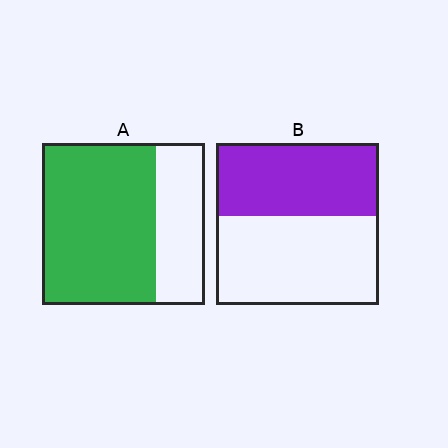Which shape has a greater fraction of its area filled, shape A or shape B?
Shape A.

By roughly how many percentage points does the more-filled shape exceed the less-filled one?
By roughly 25 percentage points (A over B).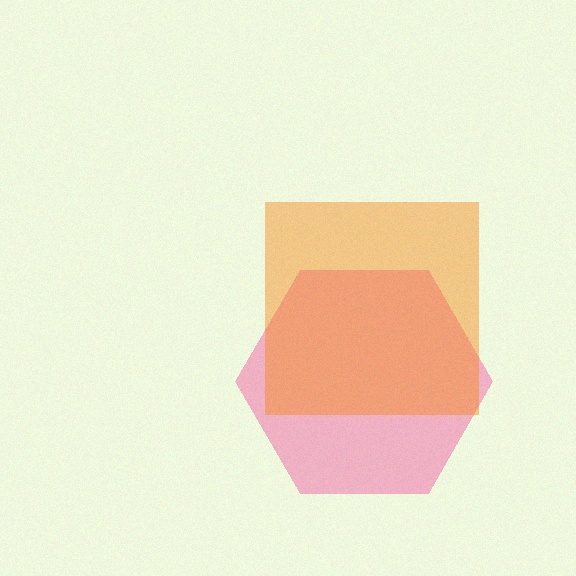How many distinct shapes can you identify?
There are 2 distinct shapes: a pink hexagon, an orange square.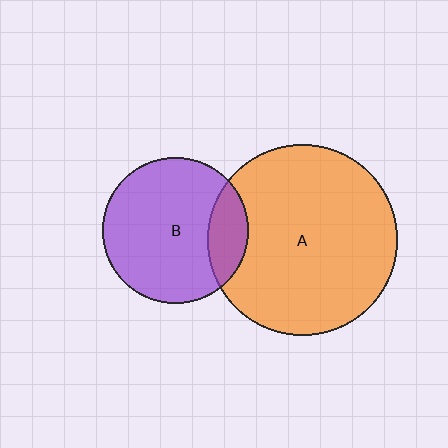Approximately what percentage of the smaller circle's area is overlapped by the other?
Approximately 20%.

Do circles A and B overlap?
Yes.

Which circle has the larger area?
Circle A (orange).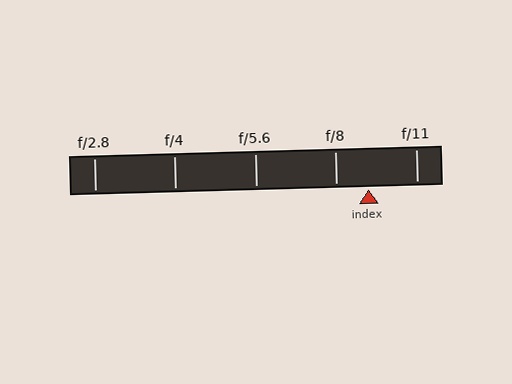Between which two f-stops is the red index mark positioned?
The index mark is between f/8 and f/11.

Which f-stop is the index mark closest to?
The index mark is closest to f/8.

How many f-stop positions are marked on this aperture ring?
There are 5 f-stop positions marked.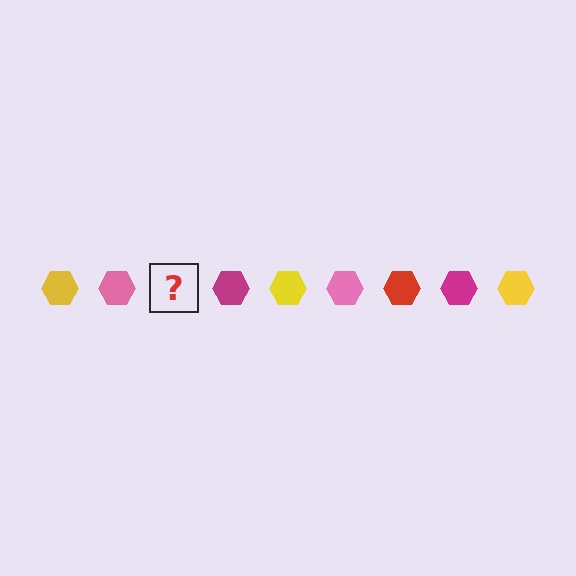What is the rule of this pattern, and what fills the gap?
The rule is that the pattern cycles through yellow, pink, red, magenta hexagons. The gap should be filled with a red hexagon.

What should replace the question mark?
The question mark should be replaced with a red hexagon.